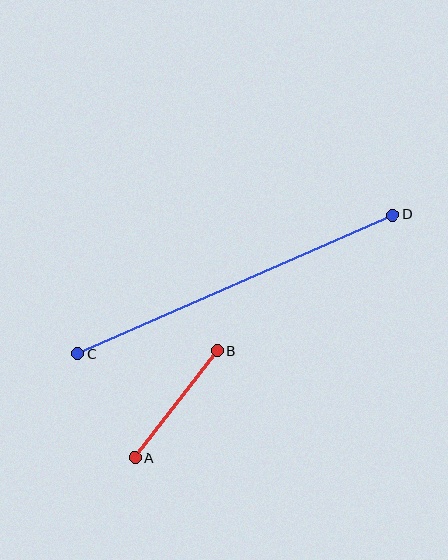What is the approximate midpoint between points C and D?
The midpoint is at approximately (235, 285) pixels.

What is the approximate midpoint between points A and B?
The midpoint is at approximately (176, 404) pixels.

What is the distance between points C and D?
The distance is approximately 344 pixels.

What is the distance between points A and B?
The distance is approximately 135 pixels.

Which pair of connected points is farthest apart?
Points C and D are farthest apart.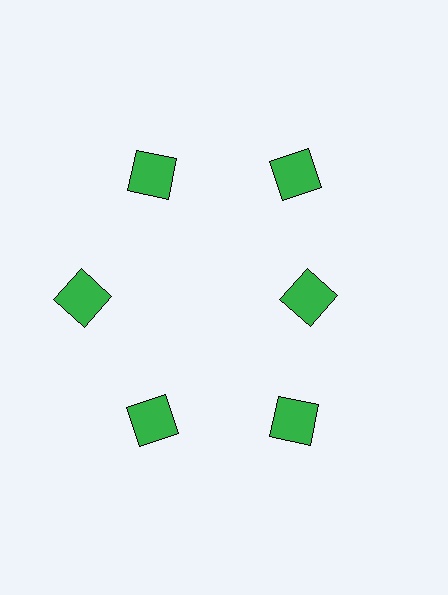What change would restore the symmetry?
The symmetry would be restored by moving it outward, back onto the ring so that all 6 squares sit at equal angles and equal distance from the center.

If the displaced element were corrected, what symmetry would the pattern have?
It would have 6-fold rotational symmetry — the pattern would map onto itself every 60 degrees.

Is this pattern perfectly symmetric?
No. The 6 green squares are arranged in a ring, but one element near the 3 o'clock position is pulled inward toward the center, breaking the 6-fold rotational symmetry.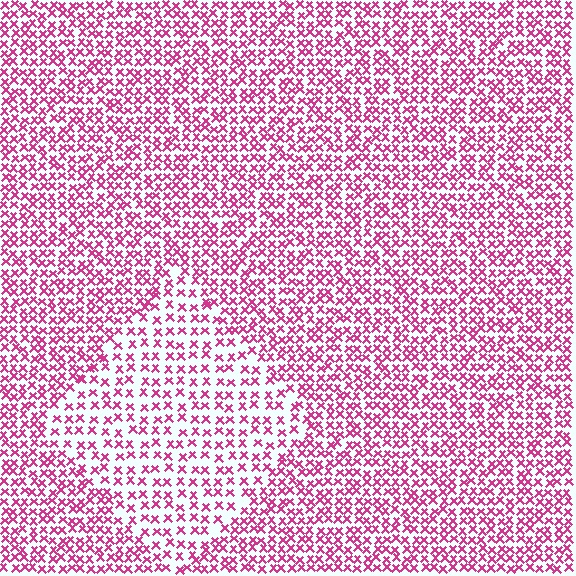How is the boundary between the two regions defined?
The boundary is defined by a change in element density (approximately 1.7x ratio). All elements are the same color, size, and shape.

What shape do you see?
I see a diamond.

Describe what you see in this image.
The image contains small magenta elements arranged at two different densities. A diamond-shaped region is visible where the elements are less densely packed than the surrounding area.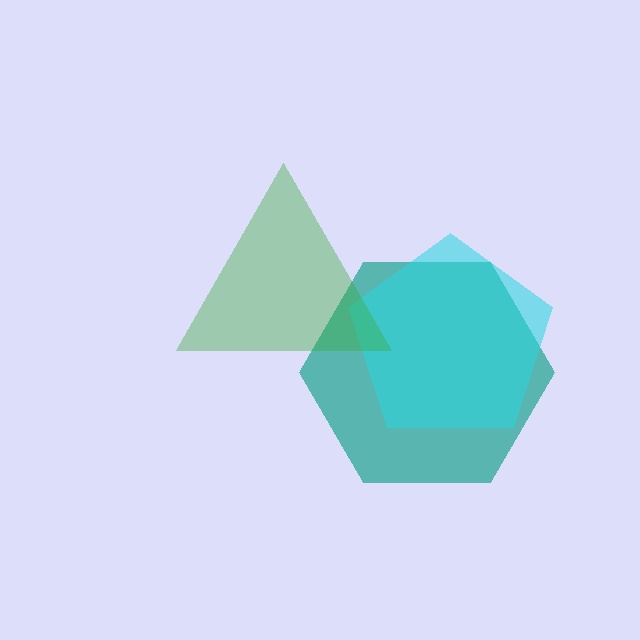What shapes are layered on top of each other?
The layered shapes are: a teal hexagon, a cyan pentagon, a green triangle.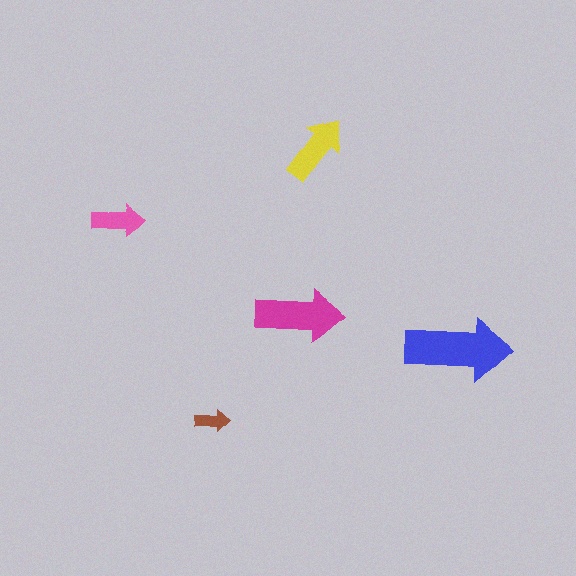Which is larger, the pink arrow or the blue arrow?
The blue one.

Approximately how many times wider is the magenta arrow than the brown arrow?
About 2.5 times wider.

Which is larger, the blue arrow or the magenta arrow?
The blue one.